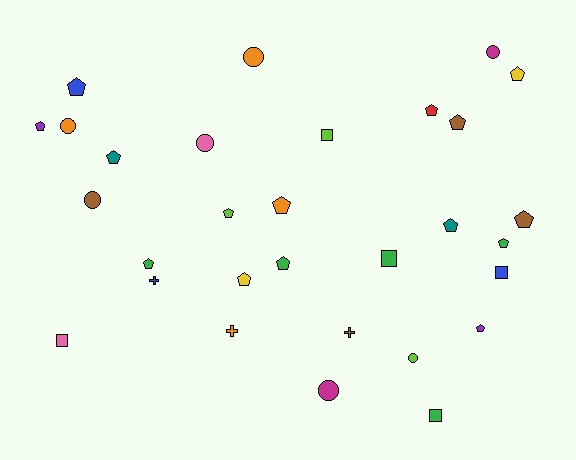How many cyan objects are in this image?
There are no cyan objects.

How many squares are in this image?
There are 5 squares.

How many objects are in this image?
There are 30 objects.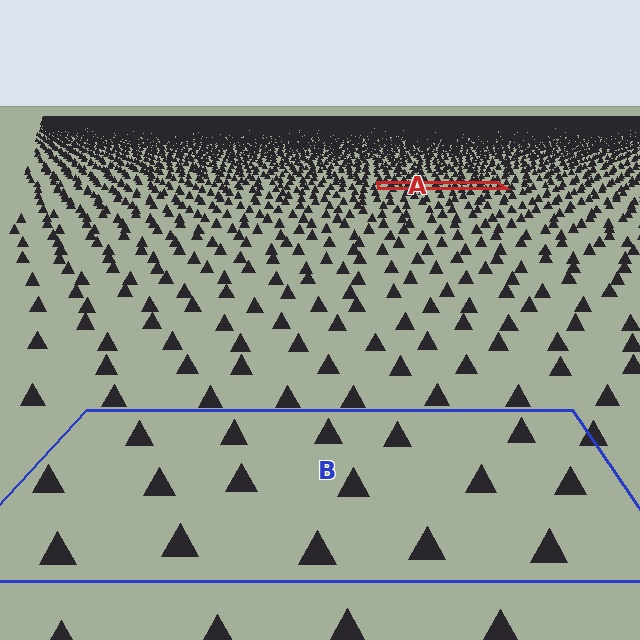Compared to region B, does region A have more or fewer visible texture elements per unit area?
Region A has more texture elements per unit area — they are packed more densely because it is farther away.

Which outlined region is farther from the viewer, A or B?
Region A is farther from the viewer — the texture elements inside it appear smaller and more densely packed.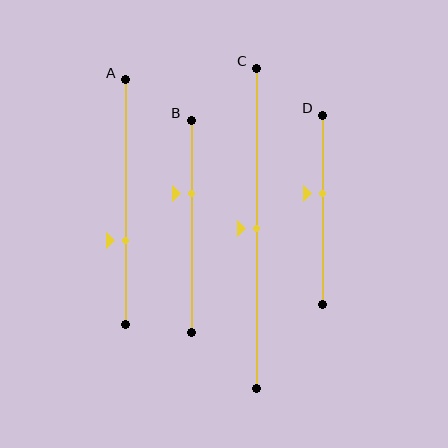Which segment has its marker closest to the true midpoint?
Segment C has its marker closest to the true midpoint.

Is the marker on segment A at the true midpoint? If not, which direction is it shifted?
No, the marker on segment A is shifted downward by about 16% of the segment length.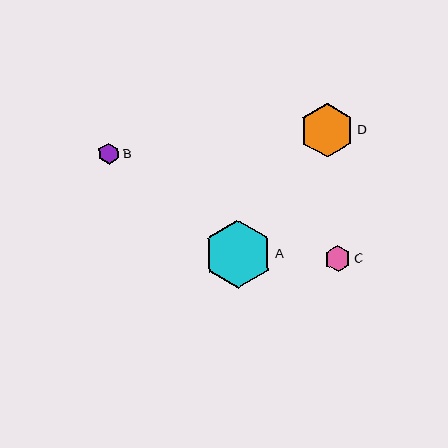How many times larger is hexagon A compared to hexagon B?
Hexagon A is approximately 3.2 times the size of hexagon B.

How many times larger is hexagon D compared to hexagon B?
Hexagon D is approximately 2.6 times the size of hexagon B.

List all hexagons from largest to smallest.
From largest to smallest: A, D, C, B.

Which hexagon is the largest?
Hexagon A is the largest with a size of approximately 68 pixels.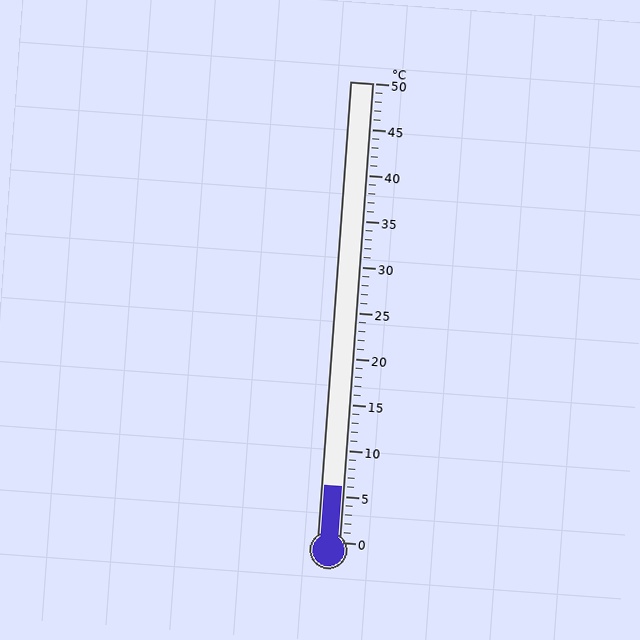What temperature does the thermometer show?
The thermometer shows approximately 6°C.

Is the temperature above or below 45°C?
The temperature is below 45°C.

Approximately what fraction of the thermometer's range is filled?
The thermometer is filled to approximately 10% of its range.